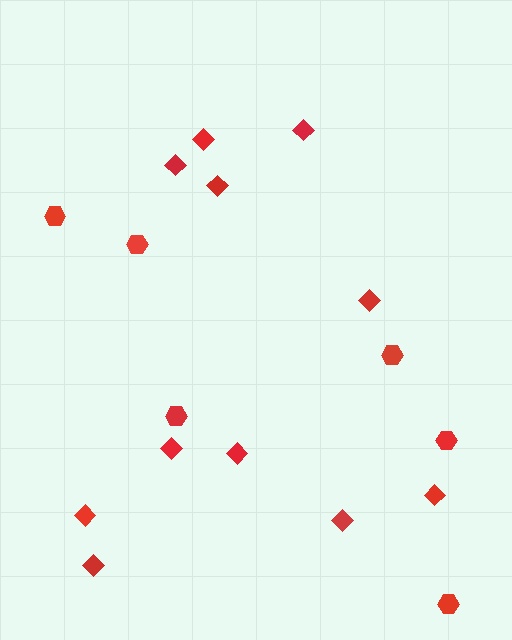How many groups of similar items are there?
There are 2 groups: one group of diamonds (11) and one group of hexagons (6).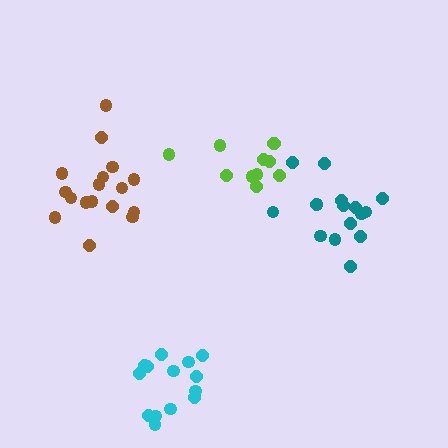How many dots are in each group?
Group 1: 17 dots, Group 2: 16 dots, Group 3: 11 dots, Group 4: 14 dots (58 total).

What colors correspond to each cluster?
The clusters are colored: brown, teal, lime, cyan.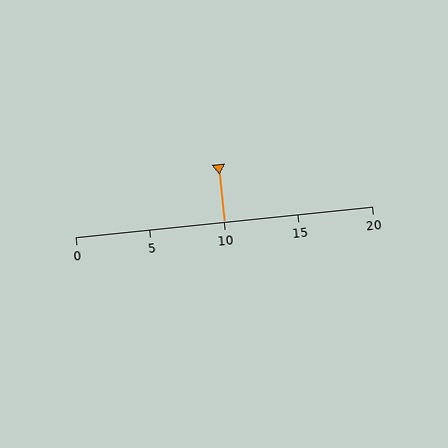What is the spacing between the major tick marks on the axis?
The major ticks are spaced 5 apart.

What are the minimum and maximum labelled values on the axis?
The axis runs from 0 to 20.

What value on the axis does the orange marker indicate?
The marker indicates approximately 10.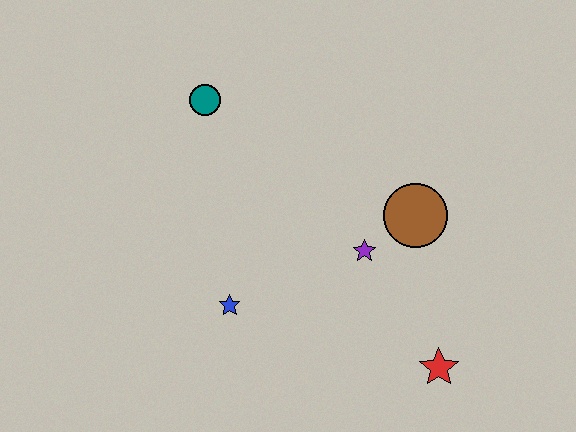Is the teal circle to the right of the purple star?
No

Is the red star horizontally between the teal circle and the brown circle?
No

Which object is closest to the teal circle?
The blue star is closest to the teal circle.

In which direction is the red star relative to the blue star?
The red star is to the right of the blue star.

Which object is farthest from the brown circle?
The teal circle is farthest from the brown circle.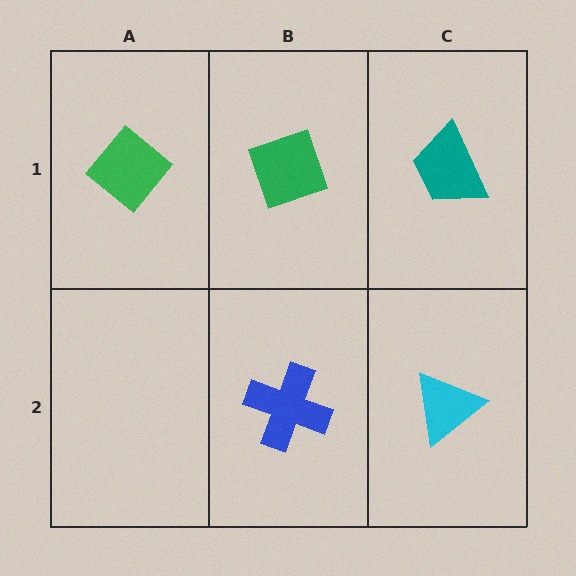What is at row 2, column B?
A blue cross.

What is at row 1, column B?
A green diamond.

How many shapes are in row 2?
2 shapes.